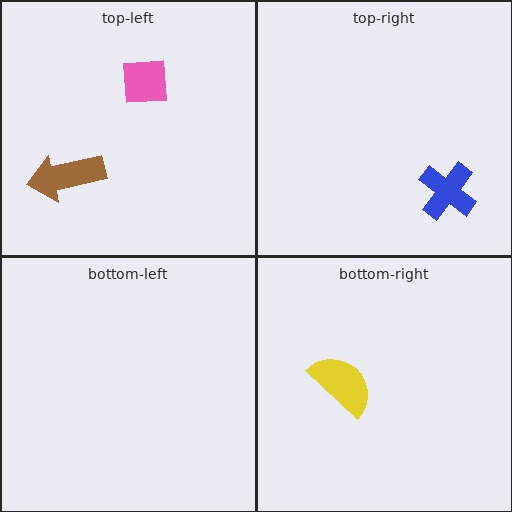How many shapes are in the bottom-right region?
1.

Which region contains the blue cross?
The top-right region.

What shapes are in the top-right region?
The blue cross.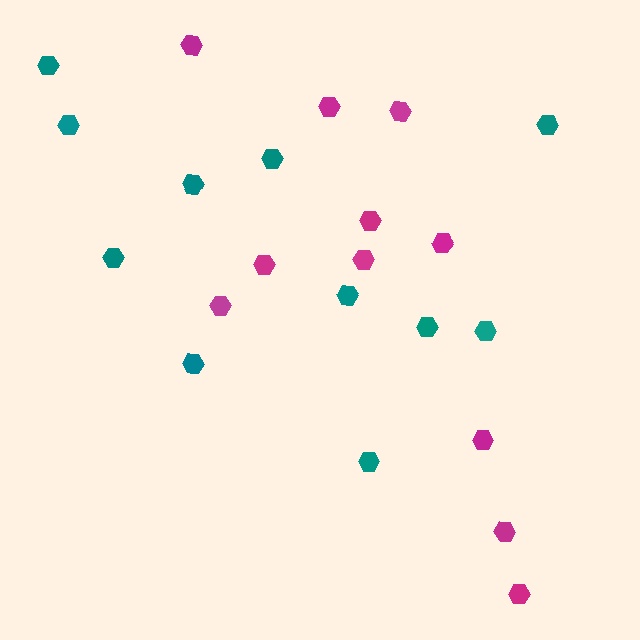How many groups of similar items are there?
There are 2 groups: one group of teal hexagons (11) and one group of magenta hexagons (11).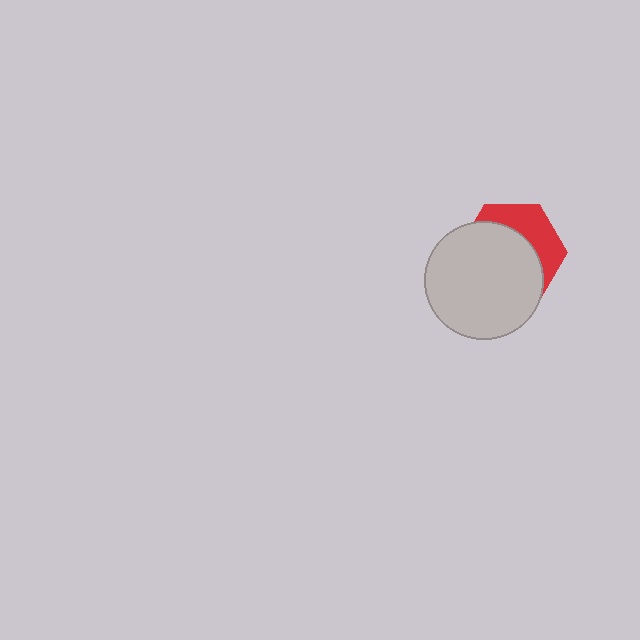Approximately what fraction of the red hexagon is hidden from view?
Roughly 65% of the red hexagon is hidden behind the light gray circle.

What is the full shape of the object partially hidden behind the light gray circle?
The partially hidden object is a red hexagon.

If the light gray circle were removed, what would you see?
You would see the complete red hexagon.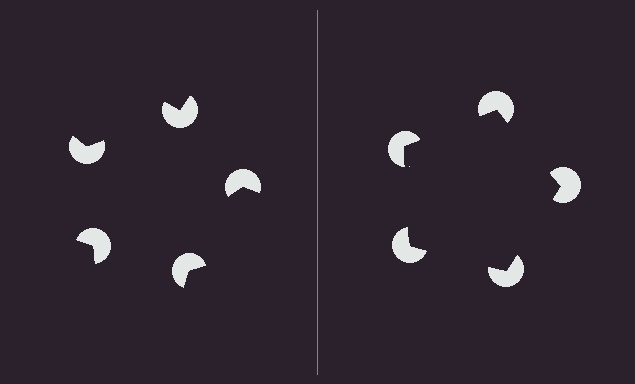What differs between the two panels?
The pac-man discs are positioned identically on both sides; only the wedge orientations differ. On the right they align to a pentagon; on the left they are misaligned.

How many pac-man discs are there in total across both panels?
10 — 5 on each side.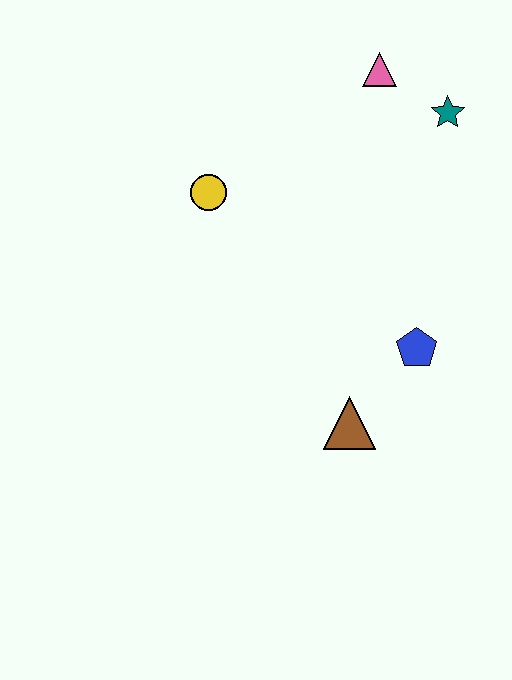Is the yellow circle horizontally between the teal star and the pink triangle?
No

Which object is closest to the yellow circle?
The pink triangle is closest to the yellow circle.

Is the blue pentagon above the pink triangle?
No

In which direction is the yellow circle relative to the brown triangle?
The yellow circle is above the brown triangle.